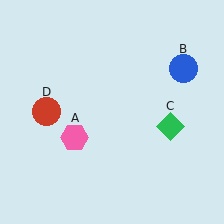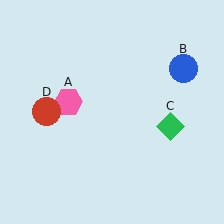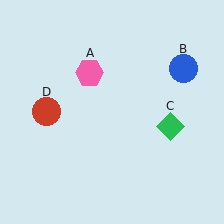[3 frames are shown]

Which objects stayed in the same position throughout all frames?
Blue circle (object B) and green diamond (object C) and red circle (object D) remained stationary.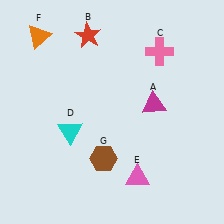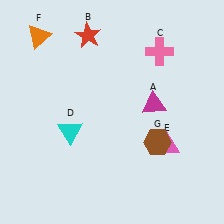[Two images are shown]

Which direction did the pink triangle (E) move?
The pink triangle (E) moved up.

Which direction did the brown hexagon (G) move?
The brown hexagon (G) moved right.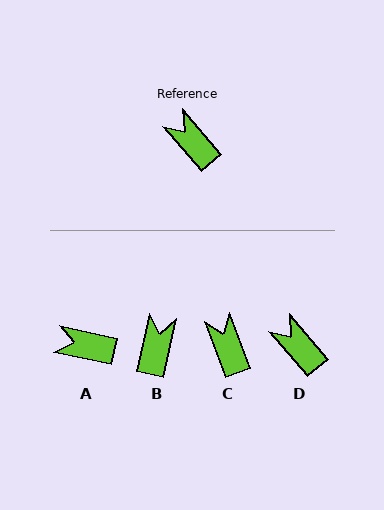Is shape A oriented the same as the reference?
No, it is off by about 37 degrees.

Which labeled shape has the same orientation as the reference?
D.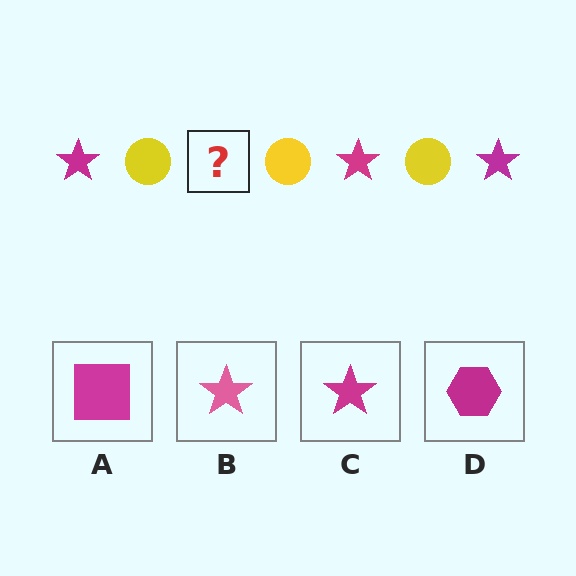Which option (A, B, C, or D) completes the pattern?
C.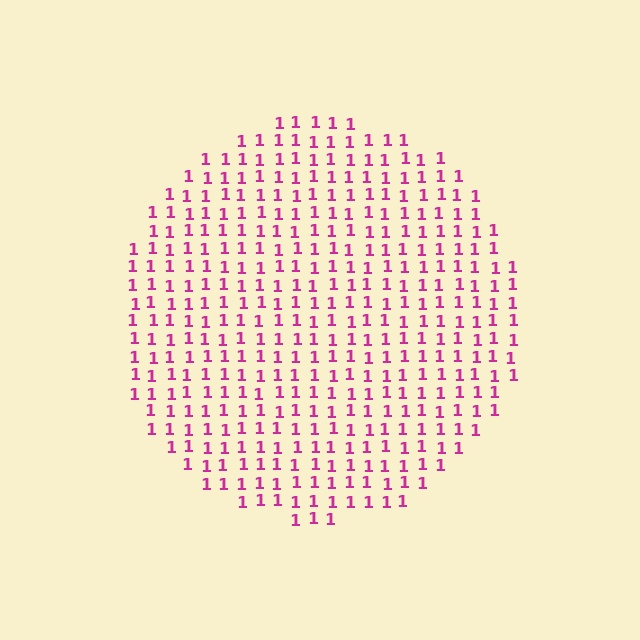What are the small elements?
The small elements are digit 1's.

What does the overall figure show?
The overall figure shows a circle.